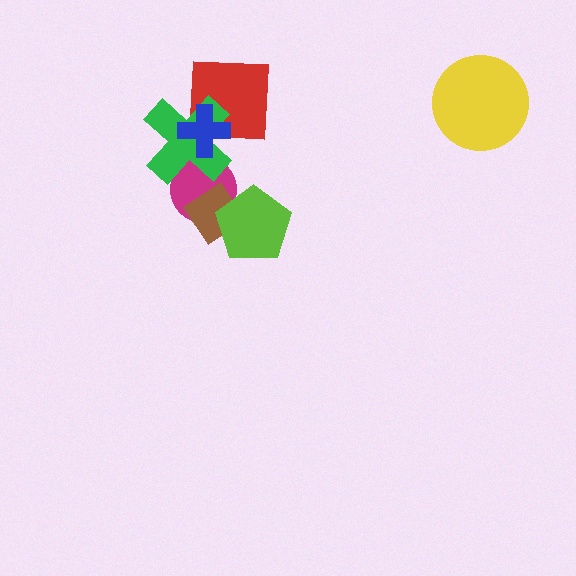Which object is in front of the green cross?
The blue cross is in front of the green cross.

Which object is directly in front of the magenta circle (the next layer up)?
The brown diamond is directly in front of the magenta circle.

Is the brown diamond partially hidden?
Yes, it is partially covered by another shape.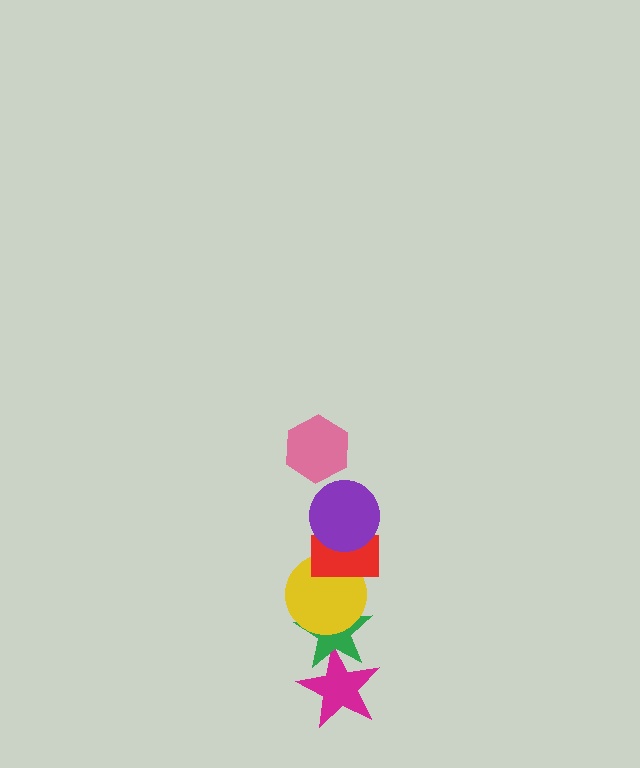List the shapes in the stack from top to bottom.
From top to bottom: the pink hexagon, the purple circle, the red rectangle, the yellow circle, the green star, the magenta star.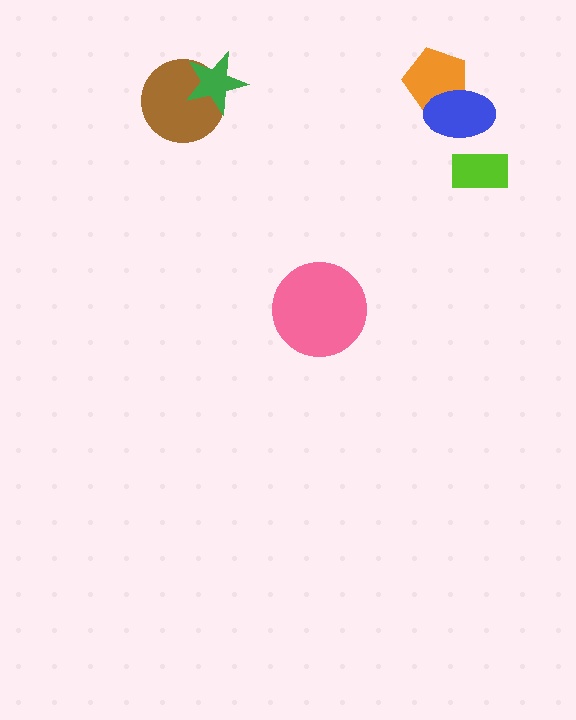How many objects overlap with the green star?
1 object overlaps with the green star.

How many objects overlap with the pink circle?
0 objects overlap with the pink circle.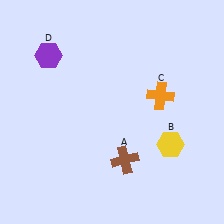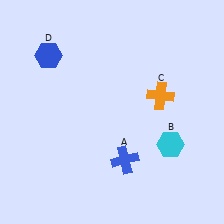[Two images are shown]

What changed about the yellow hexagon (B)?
In Image 1, B is yellow. In Image 2, it changed to cyan.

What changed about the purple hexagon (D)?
In Image 1, D is purple. In Image 2, it changed to blue.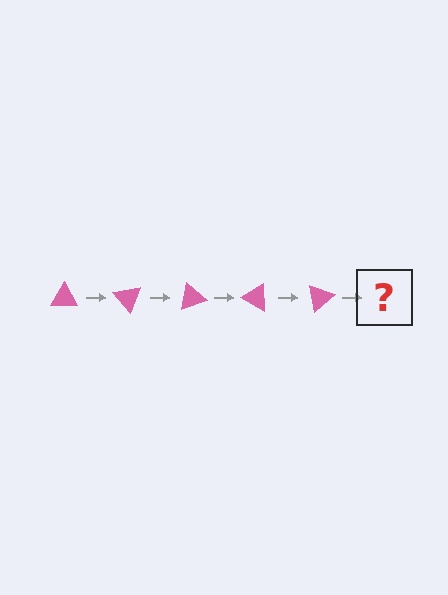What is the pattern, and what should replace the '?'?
The pattern is that the triangle rotates 50 degrees each step. The '?' should be a pink triangle rotated 250 degrees.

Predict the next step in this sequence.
The next step is a pink triangle rotated 250 degrees.